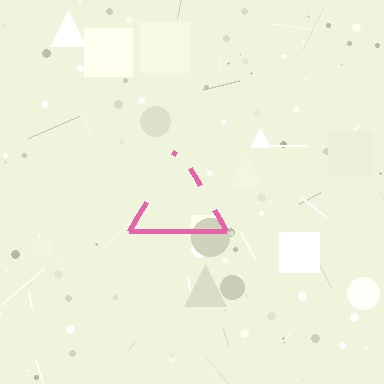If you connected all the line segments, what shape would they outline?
They would outline a triangle.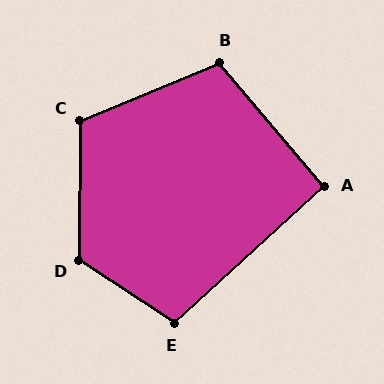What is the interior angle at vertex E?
Approximately 105 degrees (obtuse).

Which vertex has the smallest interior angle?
A, at approximately 92 degrees.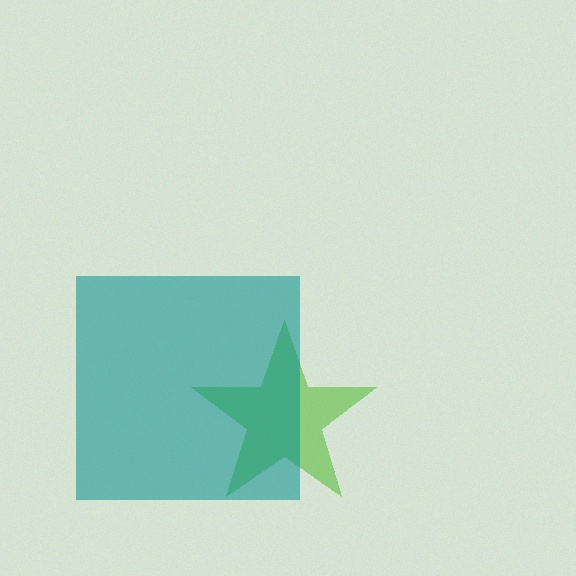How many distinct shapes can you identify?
There are 2 distinct shapes: a lime star, a teal square.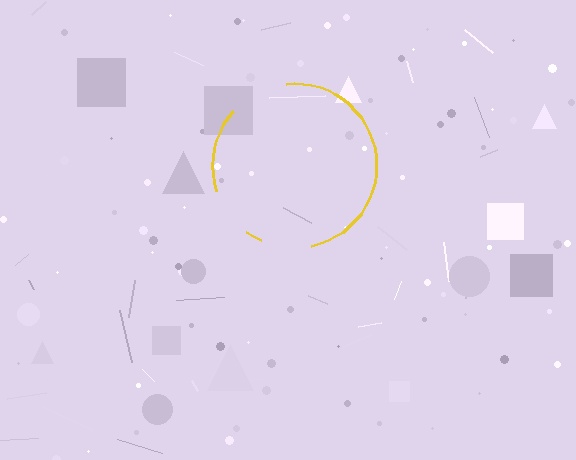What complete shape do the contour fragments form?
The contour fragments form a circle.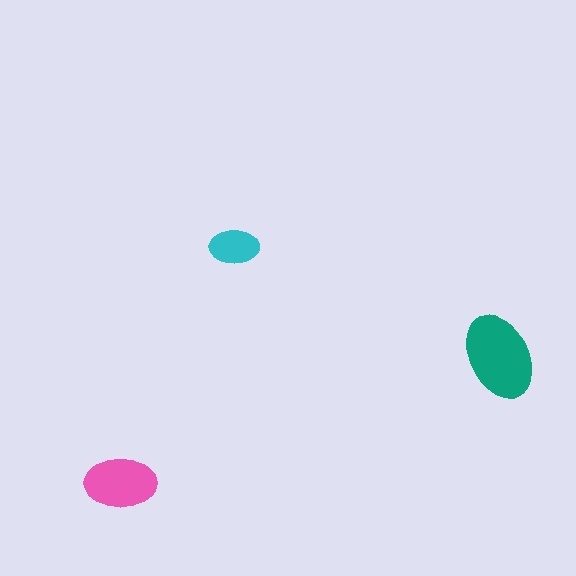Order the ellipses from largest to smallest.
the teal one, the pink one, the cyan one.